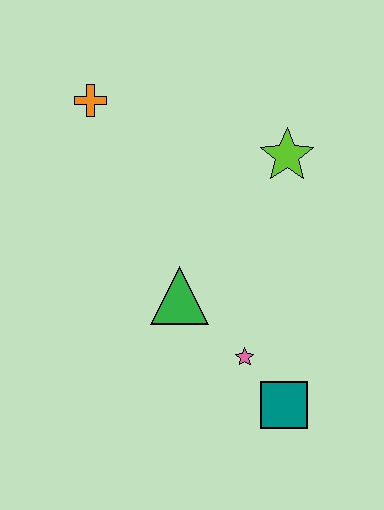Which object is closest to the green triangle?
The pink star is closest to the green triangle.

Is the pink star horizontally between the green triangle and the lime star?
Yes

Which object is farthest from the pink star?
The orange cross is farthest from the pink star.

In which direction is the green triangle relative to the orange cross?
The green triangle is below the orange cross.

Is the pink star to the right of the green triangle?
Yes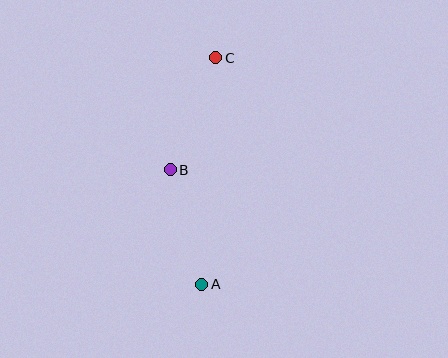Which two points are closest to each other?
Points A and B are closest to each other.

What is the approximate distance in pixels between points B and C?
The distance between B and C is approximately 121 pixels.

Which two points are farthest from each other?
Points A and C are farthest from each other.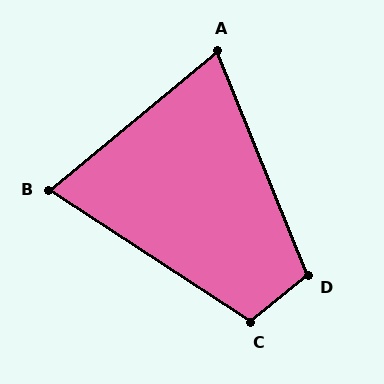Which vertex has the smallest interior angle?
A, at approximately 73 degrees.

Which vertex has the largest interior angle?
C, at approximately 107 degrees.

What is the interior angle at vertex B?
Approximately 73 degrees (acute).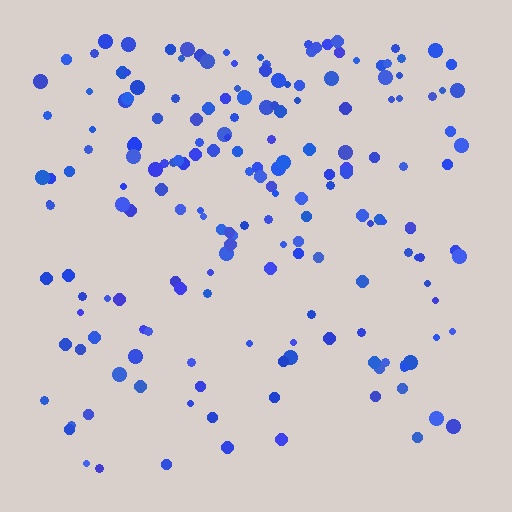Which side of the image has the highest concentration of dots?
The top.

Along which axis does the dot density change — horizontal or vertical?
Vertical.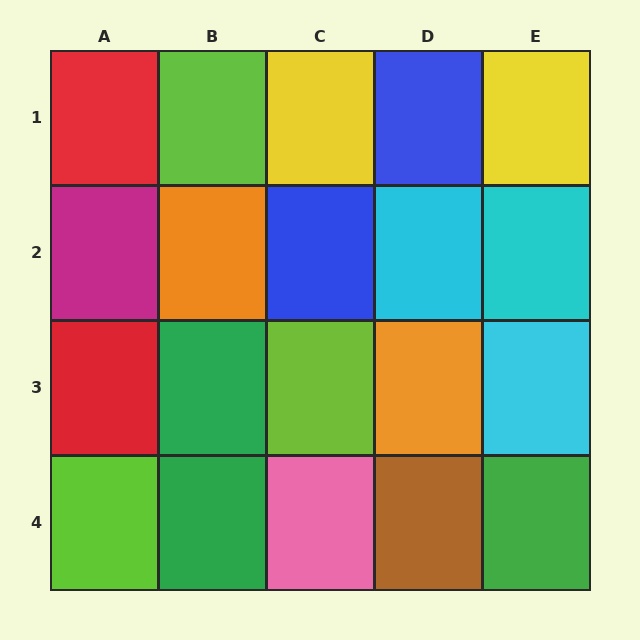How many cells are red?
2 cells are red.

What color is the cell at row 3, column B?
Green.